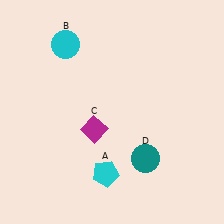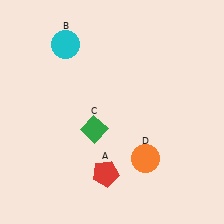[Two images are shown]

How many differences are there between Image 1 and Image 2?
There are 3 differences between the two images.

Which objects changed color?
A changed from cyan to red. C changed from magenta to green. D changed from teal to orange.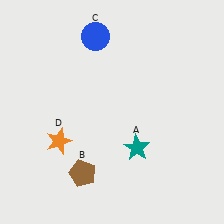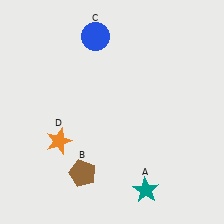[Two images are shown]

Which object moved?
The teal star (A) moved down.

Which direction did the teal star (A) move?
The teal star (A) moved down.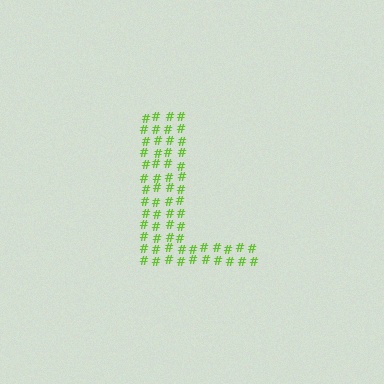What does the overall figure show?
The overall figure shows the letter L.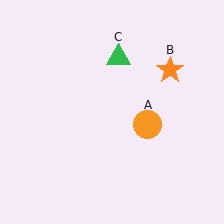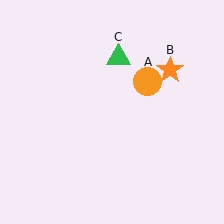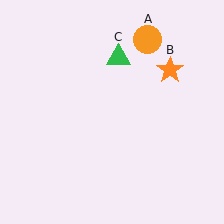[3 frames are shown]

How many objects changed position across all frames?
1 object changed position: orange circle (object A).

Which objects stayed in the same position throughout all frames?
Orange star (object B) and green triangle (object C) remained stationary.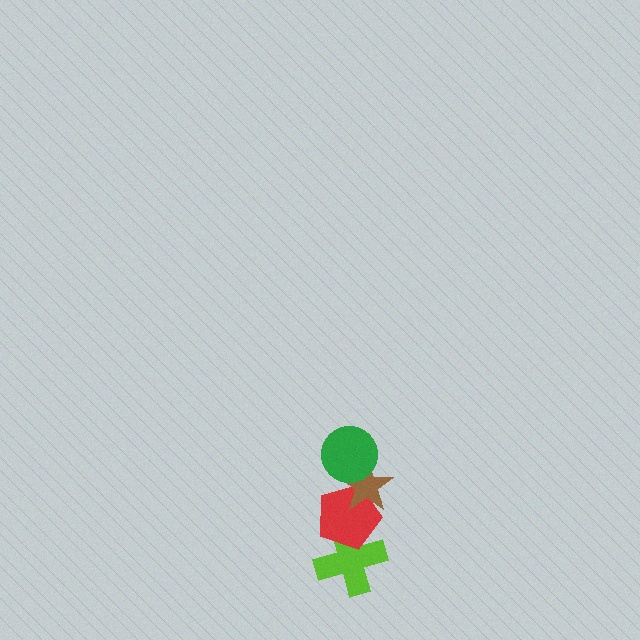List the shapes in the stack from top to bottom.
From top to bottom: the green circle, the brown star, the red pentagon, the lime cross.